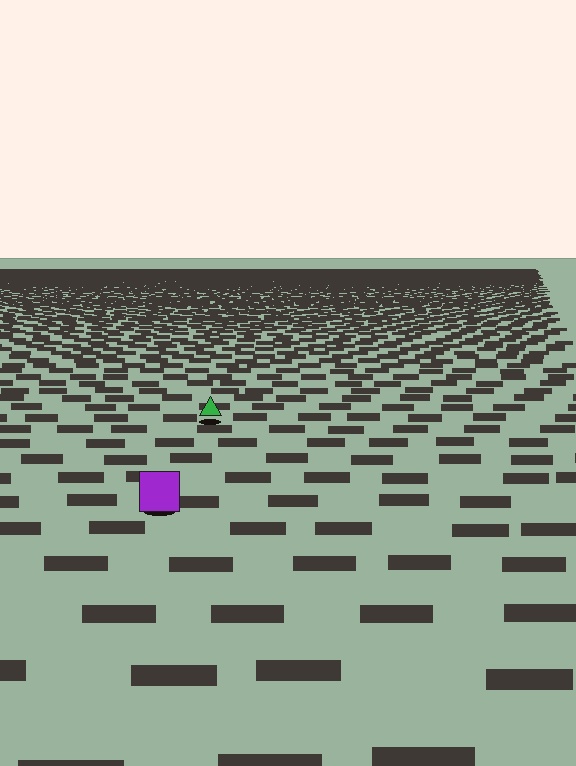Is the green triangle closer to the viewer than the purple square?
No. The purple square is closer — you can tell from the texture gradient: the ground texture is coarser near it.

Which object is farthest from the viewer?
The green triangle is farthest from the viewer. It appears smaller and the ground texture around it is denser.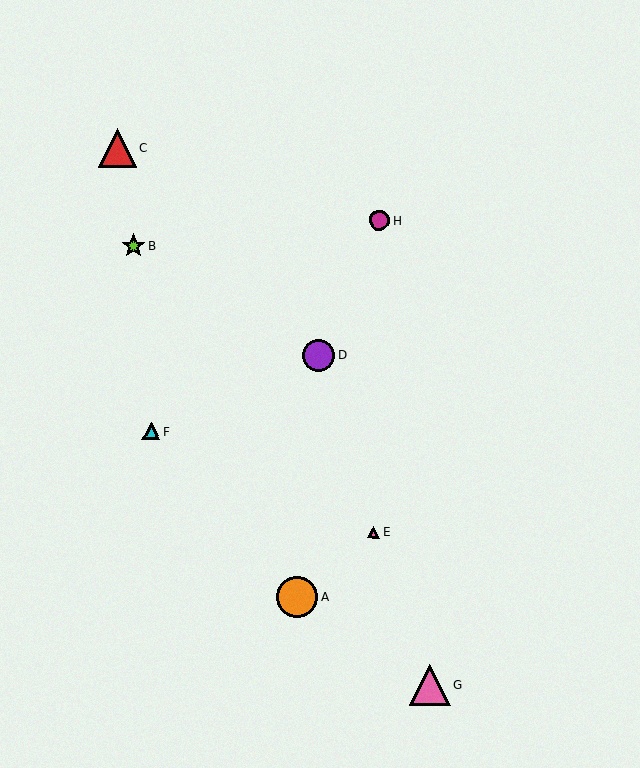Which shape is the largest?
The orange circle (labeled A) is the largest.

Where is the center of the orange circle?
The center of the orange circle is at (297, 597).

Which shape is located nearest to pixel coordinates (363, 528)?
The pink triangle (labeled E) at (373, 532) is nearest to that location.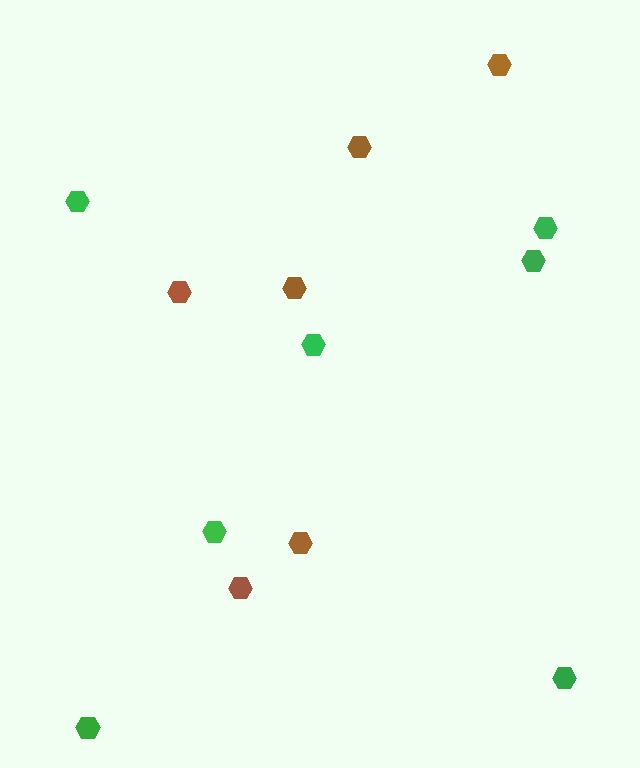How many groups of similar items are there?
There are 2 groups: one group of brown hexagons (6) and one group of green hexagons (7).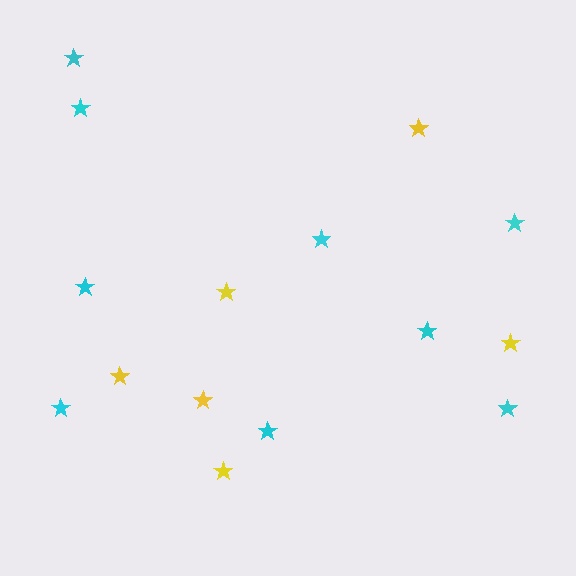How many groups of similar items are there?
There are 2 groups: one group of cyan stars (9) and one group of yellow stars (6).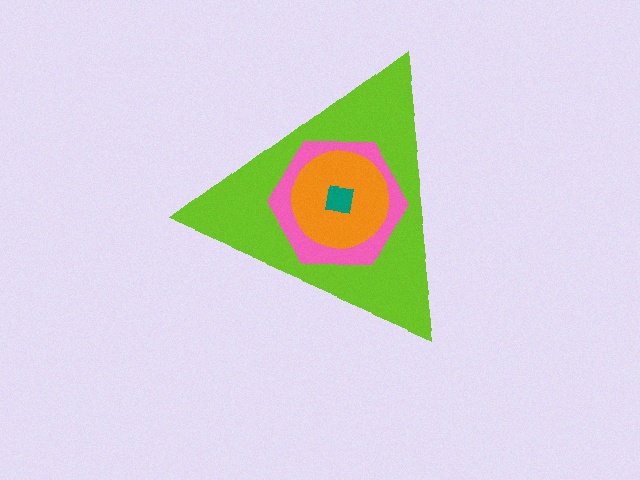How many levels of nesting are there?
4.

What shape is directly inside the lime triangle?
The pink hexagon.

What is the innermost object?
The teal square.